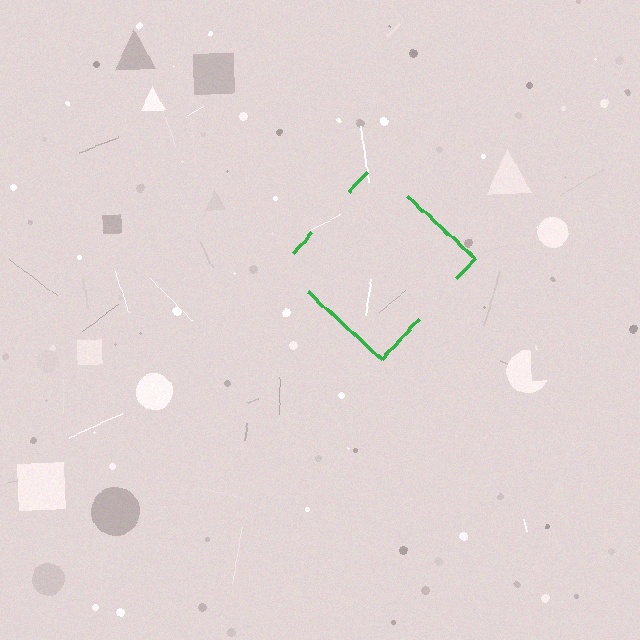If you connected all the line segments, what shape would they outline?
They would outline a diamond.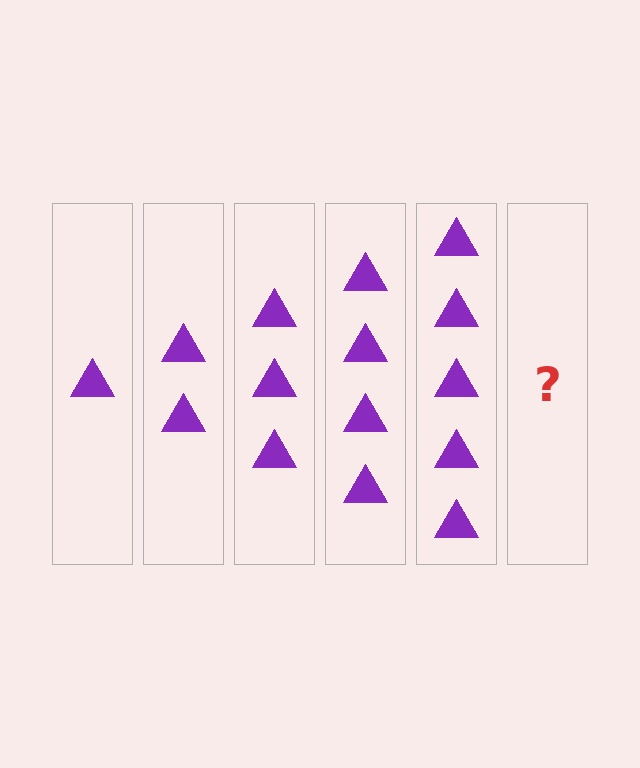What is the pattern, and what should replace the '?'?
The pattern is that each step adds one more triangle. The '?' should be 6 triangles.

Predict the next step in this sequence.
The next step is 6 triangles.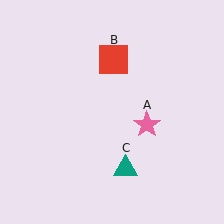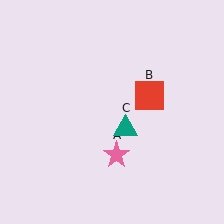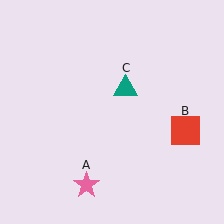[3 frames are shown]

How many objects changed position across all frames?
3 objects changed position: pink star (object A), red square (object B), teal triangle (object C).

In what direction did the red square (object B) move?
The red square (object B) moved down and to the right.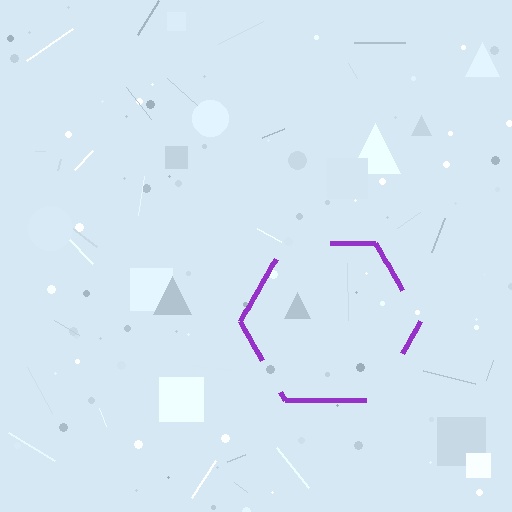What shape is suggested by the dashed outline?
The dashed outline suggests a hexagon.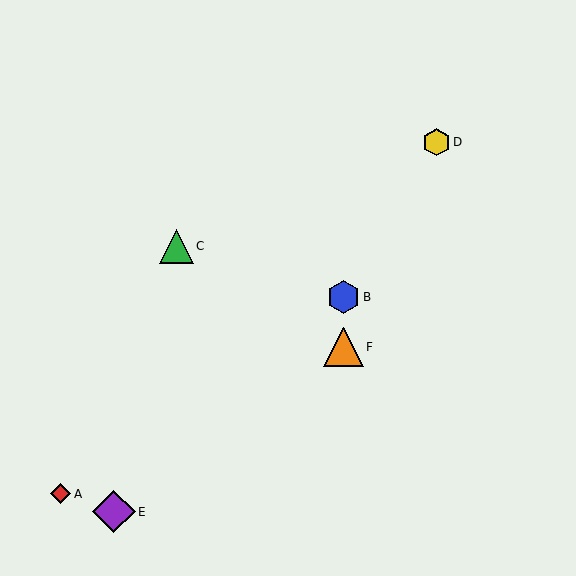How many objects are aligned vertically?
2 objects (B, F) are aligned vertically.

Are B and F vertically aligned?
Yes, both are at x≈344.